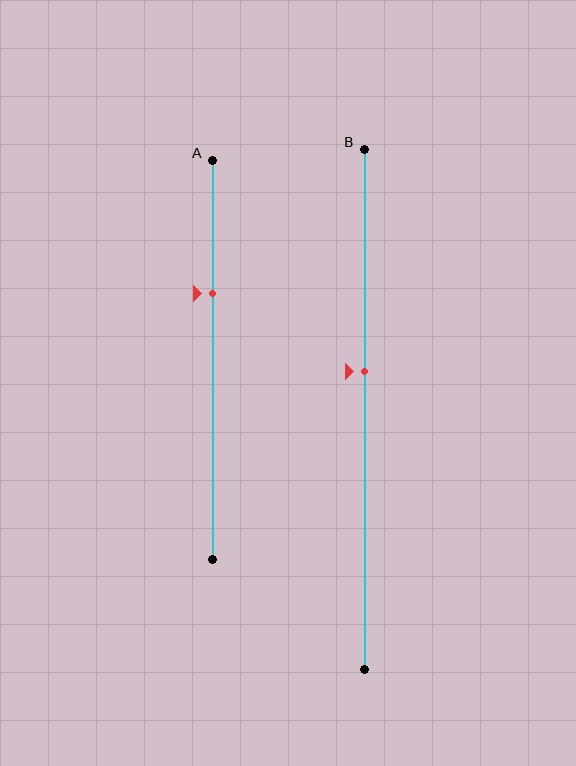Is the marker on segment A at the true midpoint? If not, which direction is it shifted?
No, the marker on segment A is shifted upward by about 17% of the segment length.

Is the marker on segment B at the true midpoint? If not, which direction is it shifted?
No, the marker on segment B is shifted upward by about 7% of the segment length.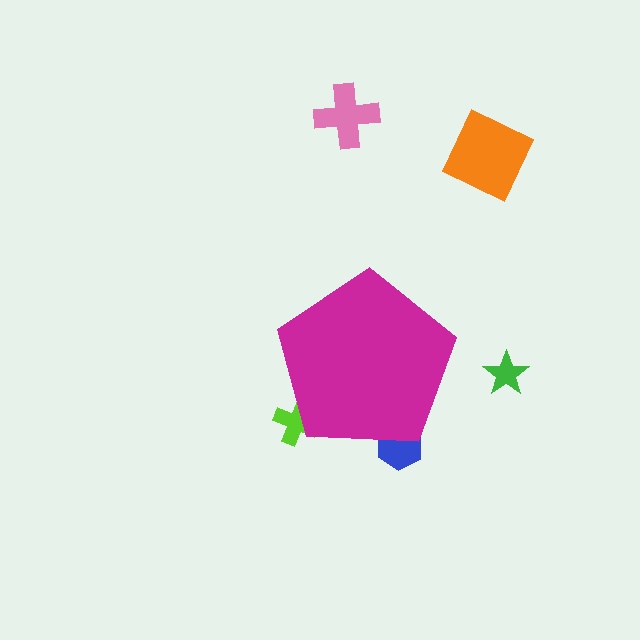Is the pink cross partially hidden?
No, the pink cross is fully visible.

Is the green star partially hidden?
No, the green star is fully visible.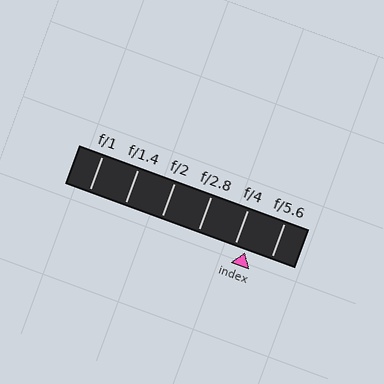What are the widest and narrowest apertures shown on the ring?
The widest aperture shown is f/1 and the narrowest is f/5.6.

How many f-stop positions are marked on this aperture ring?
There are 6 f-stop positions marked.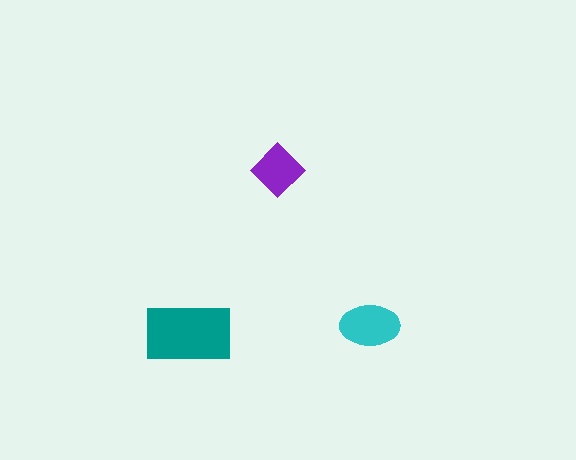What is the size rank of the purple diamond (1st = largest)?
3rd.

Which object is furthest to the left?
The teal rectangle is leftmost.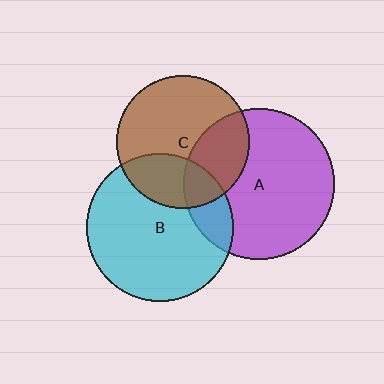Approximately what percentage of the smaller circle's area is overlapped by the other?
Approximately 15%.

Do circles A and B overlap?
Yes.